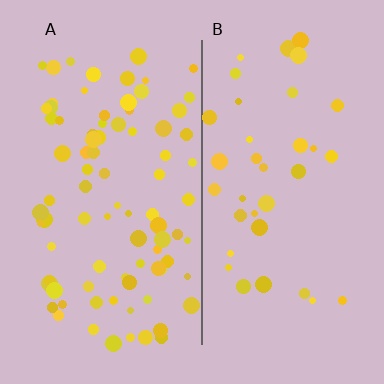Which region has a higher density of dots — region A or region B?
A (the left).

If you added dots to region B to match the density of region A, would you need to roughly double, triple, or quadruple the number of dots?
Approximately double.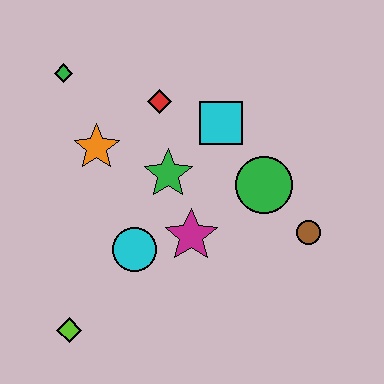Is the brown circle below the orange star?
Yes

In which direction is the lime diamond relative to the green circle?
The lime diamond is to the left of the green circle.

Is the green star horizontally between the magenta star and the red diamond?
Yes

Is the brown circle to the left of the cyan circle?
No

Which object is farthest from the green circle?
The lime diamond is farthest from the green circle.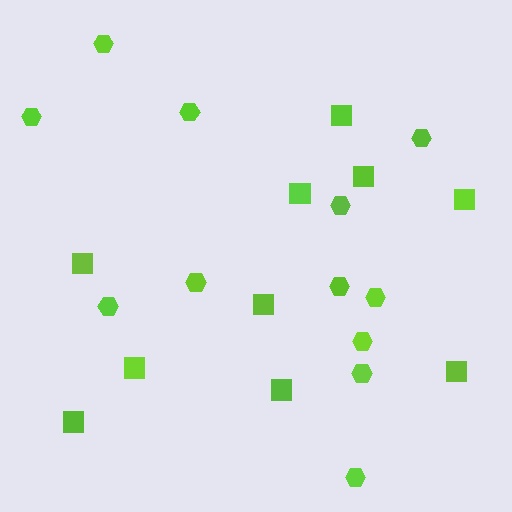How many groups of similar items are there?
There are 2 groups: one group of hexagons (12) and one group of squares (10).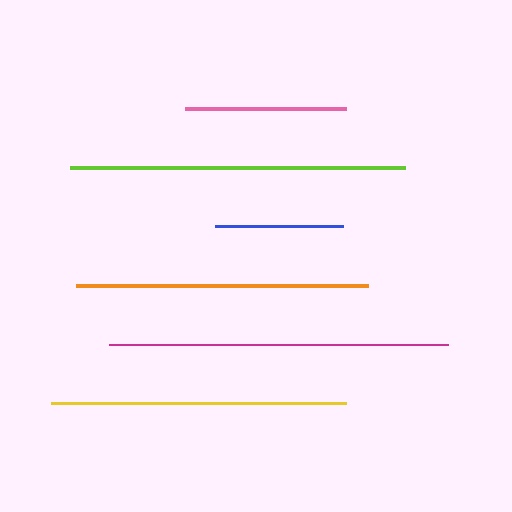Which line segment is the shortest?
The blue line is the shortest at approximately 128 pixels.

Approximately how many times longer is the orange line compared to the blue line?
The orange line is approximately 2.3 times the length of the blue line.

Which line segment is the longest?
The magenta line is the longest at approximately 339 pixels.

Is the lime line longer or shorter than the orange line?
The lime line is longer than the orange line.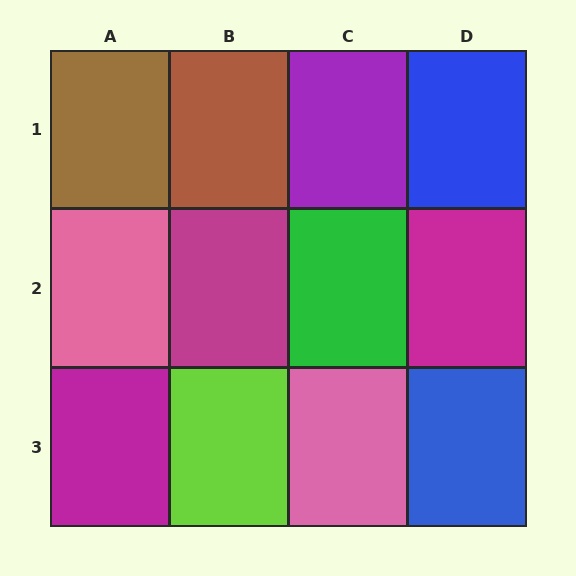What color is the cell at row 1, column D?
Blue.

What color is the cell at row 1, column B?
Brown.